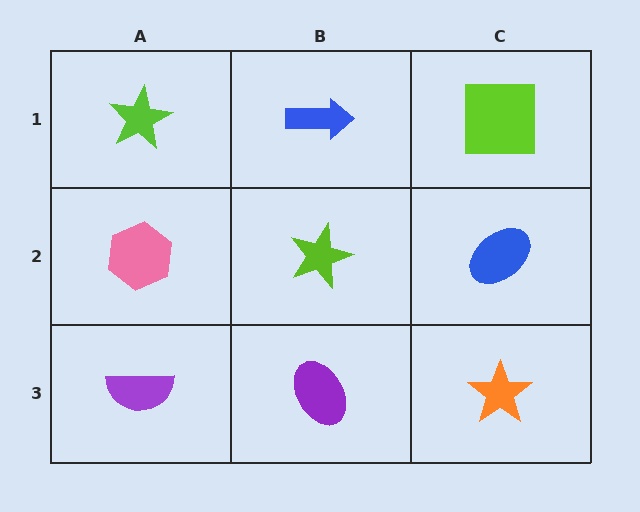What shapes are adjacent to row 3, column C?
A blue ellipse (row 2, column C), a purple ellipse (row 3, column B).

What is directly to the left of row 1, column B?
A lime star.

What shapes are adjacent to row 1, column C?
A blue ellipse (row 2, column C), a blue arrow (row 1, column B).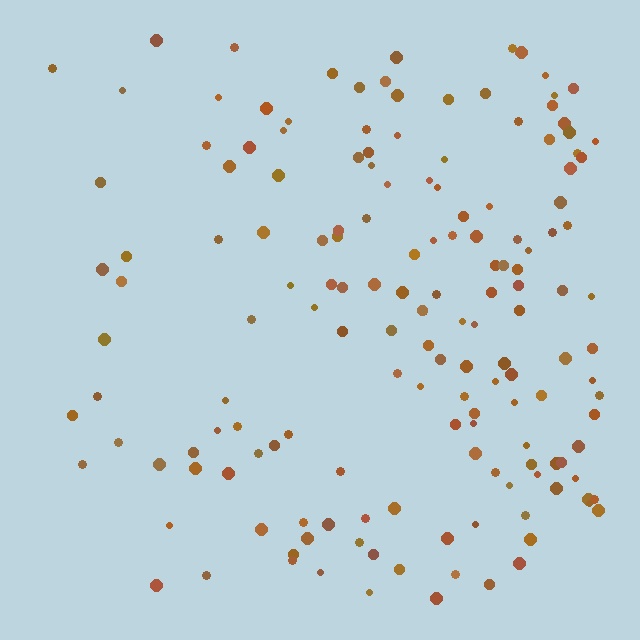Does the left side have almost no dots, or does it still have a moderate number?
Still a moderate number, just noticeably fewer than the right.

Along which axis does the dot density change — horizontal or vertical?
Horizontal.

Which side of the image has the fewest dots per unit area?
The left.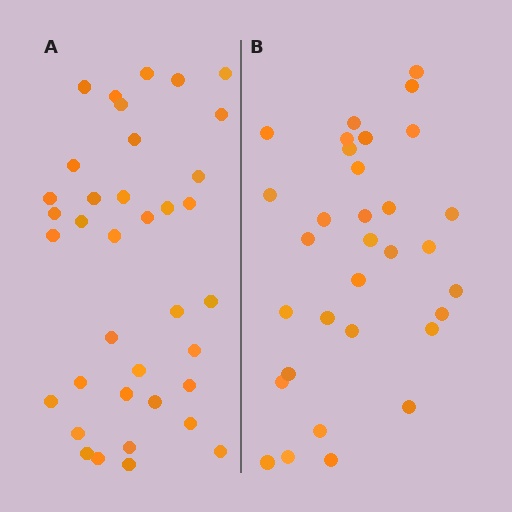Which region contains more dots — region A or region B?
Region A (the left region) has more dots.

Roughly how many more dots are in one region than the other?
Region A has about 5 more dots than region B.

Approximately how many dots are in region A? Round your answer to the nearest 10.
About 40 dots. (The exact count is 37, which rounds to 40.)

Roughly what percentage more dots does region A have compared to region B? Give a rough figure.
About 15% more.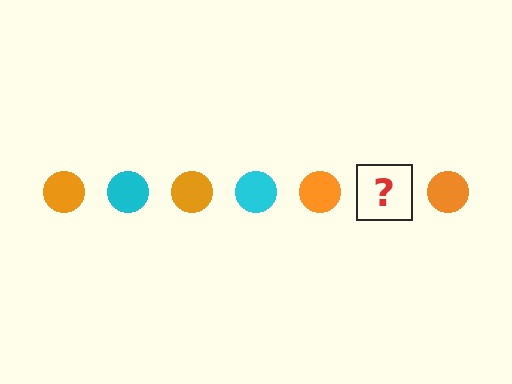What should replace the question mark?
The question mark should be replaced with a cyan circle.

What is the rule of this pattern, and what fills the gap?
The rule is that the pattern cycles through orange, cyan circles. The gap should be filled with a cyan circle.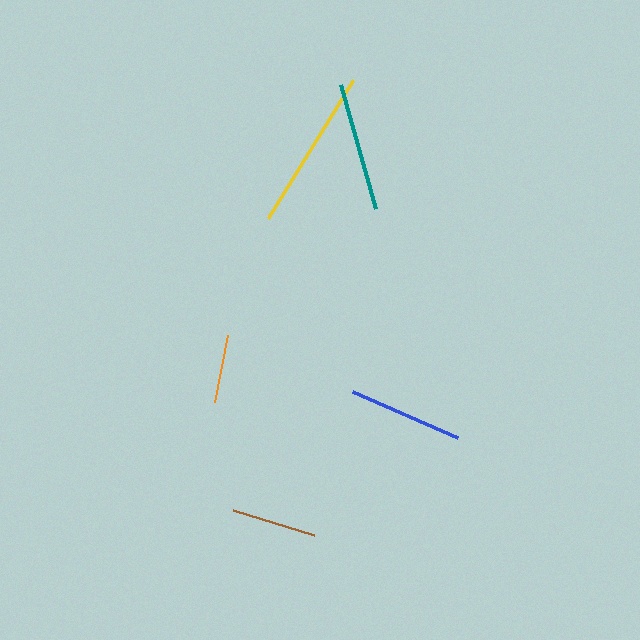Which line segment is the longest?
The yellow line is the longest at approximately 162 pixels.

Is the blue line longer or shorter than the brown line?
The blue line is longer than the brown line.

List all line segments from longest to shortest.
From longest to shortest: yellow, teal, blue, brown, orange.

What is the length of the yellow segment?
The yellow segment is approximately 162 pixels long.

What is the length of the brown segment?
The brown segment is approximately 84 pixels long.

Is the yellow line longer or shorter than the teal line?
The yellow line is longer than the teal line.